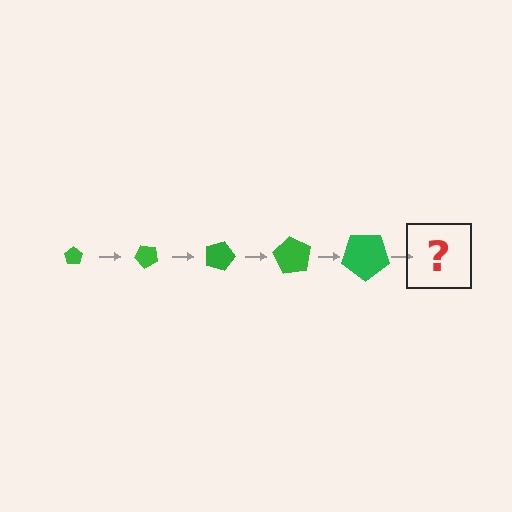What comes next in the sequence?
The next element should be a pentagon, larger than the previous one and rotated 225 degrees from the start.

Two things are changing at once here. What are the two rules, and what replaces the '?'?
The two rules are that the pentagon grows larger each step and it rotates 45 degrees each step. The '?' should be a pentagon, larger than the previous one and rotated 225 degrees from the start.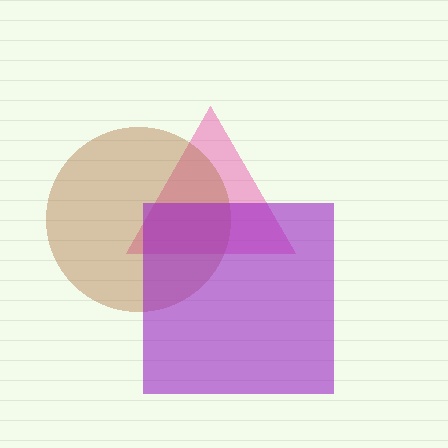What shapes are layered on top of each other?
The layered shapes are: a pink triangle, a brown circle, a purple square.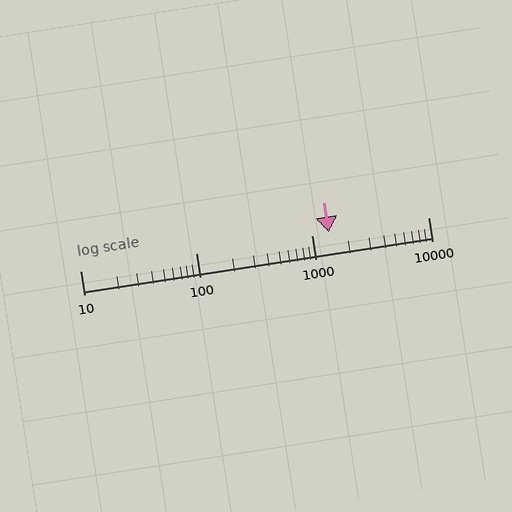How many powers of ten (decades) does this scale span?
The scale spans 3 decades, from 10 to 10000.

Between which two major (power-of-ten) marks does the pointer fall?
The pointer is between 1000 and 10000.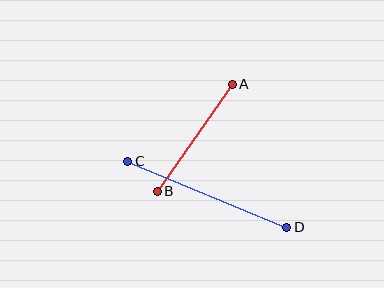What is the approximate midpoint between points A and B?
The midpoint is at approximately (195, 138) pixels.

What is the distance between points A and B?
The distance is approximately 131 pixels.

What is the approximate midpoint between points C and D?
The midpoint is at approximately (207, 194) pixels.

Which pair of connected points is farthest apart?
Points C and D are farthest apart.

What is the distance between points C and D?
The distance is approximately 172 pixels.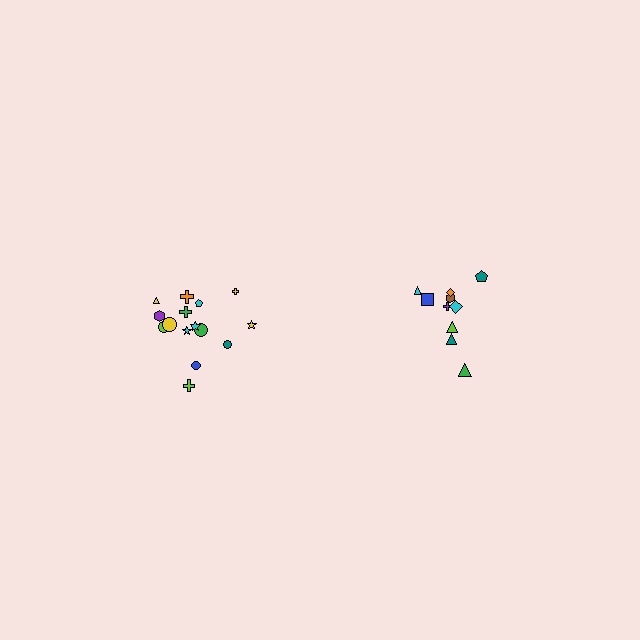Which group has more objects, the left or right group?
The left group.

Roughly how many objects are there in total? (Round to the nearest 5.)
Roughly 25 objects in total.